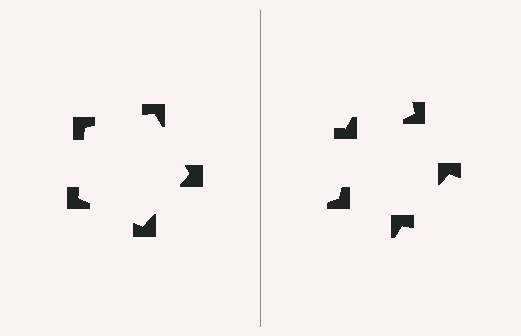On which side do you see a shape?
An illusory pentagon appears on the left side. On the right side the wedge cuts are rotated, so no coherent shape forms.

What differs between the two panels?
The notched squares are positioned identically on both sides; only the wedge orientations differ. On the left they align to a pentagon; on the right they are misaligned.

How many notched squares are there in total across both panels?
10 — 5 on each side.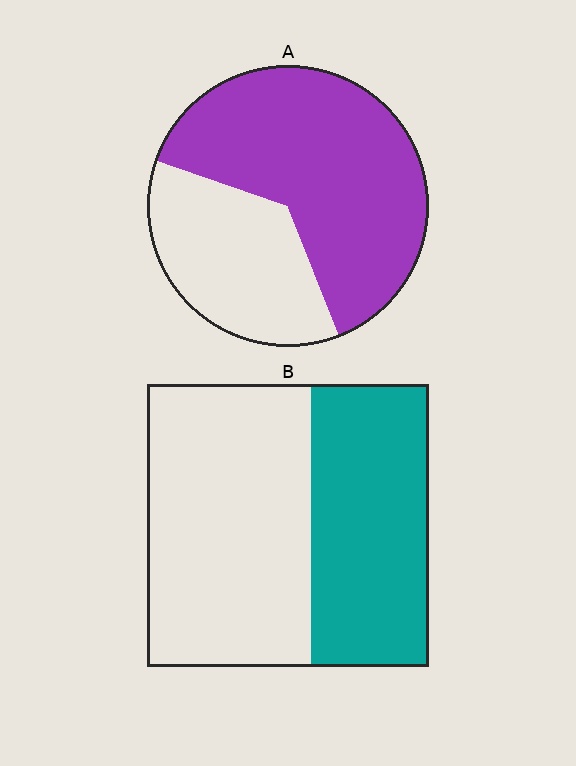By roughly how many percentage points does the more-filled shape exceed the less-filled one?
By roughly 20 percentage points (A over B).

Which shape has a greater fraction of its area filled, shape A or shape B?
Shape A.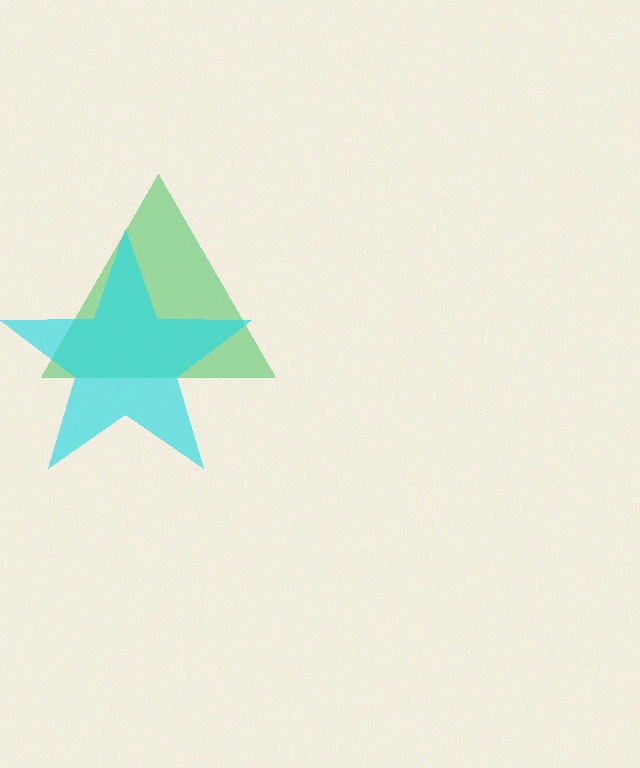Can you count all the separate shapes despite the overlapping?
Yes, there are 2 separate shapes.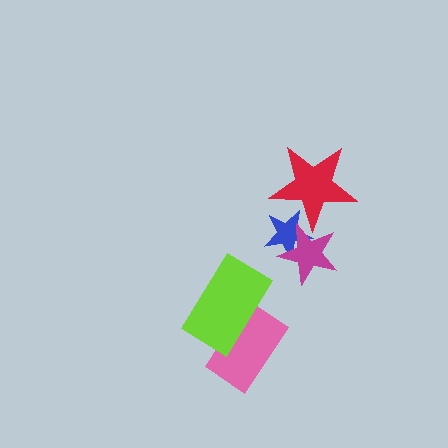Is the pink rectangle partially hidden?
Yes, it is partially covered by another shape.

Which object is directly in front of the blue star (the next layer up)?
The red star is directly in front of the blue star.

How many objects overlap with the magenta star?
2 objects overlap with the magenta star.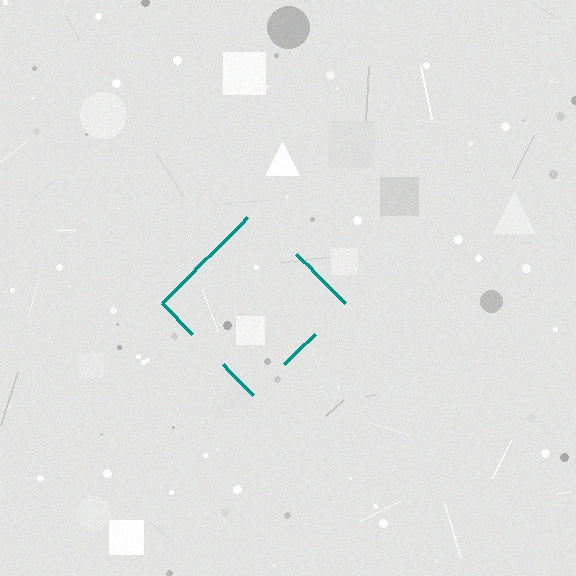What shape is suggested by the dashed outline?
The dashed outline suggests a diamond.